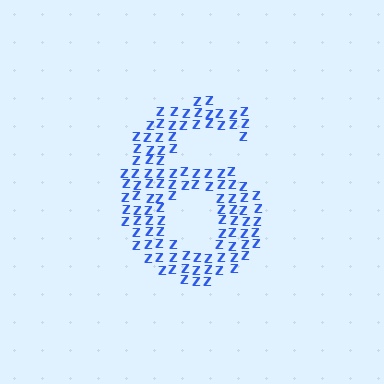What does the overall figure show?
The overall figure shows the digit 6.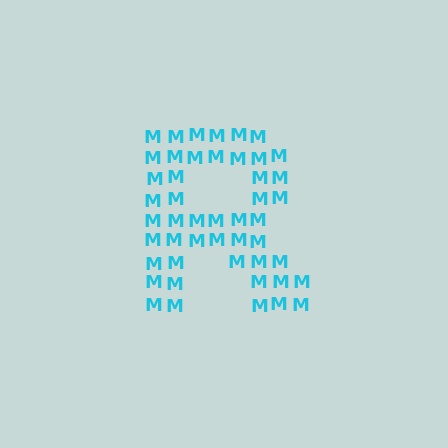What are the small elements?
The small elements are letter M's.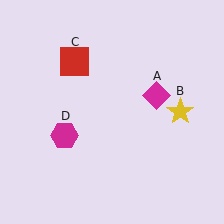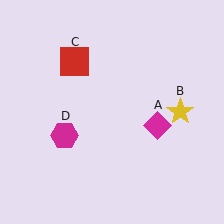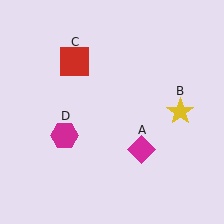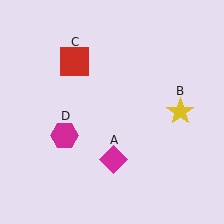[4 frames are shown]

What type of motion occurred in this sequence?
The magenta diamond (object A) rotated clockwise around the center of the scene.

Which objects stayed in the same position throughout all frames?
Yellow star (object B) and red square (object C) and magenta hexagon (object D) remained stationary.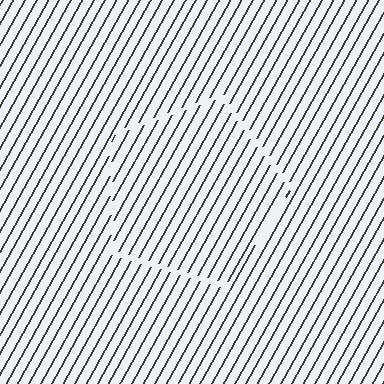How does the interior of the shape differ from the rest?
The interior of the shape contains the same grating, shifted by half a period — the contour is defined by the phase discontinuity where line-ends from the inner and outer gratings abut.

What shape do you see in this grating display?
An illusory pentagon. The interior of the shape contains the same grating, shifted by half a period — the contour is defined by the phase discontinuity where line-ends from the inner and outer gratings abut.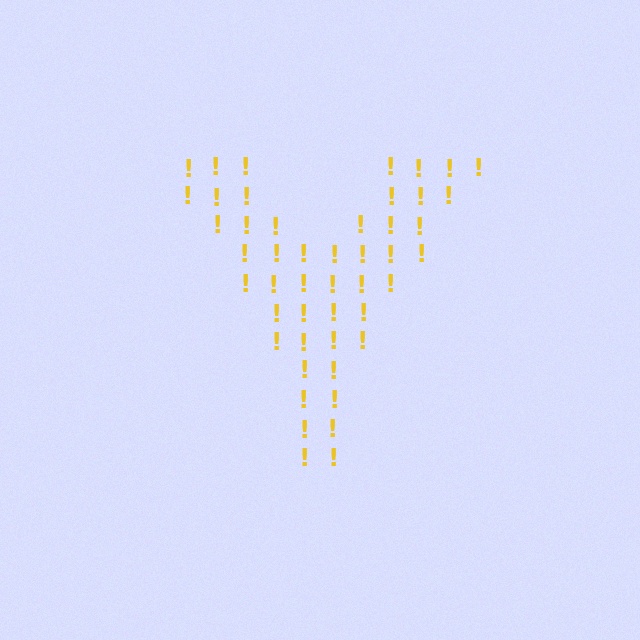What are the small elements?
The small elements are exclamation marks.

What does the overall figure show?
The overall figure shows the letter Y.